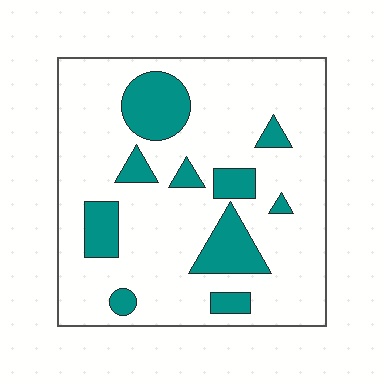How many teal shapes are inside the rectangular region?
10.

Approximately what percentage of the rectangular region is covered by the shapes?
Approximately 20%.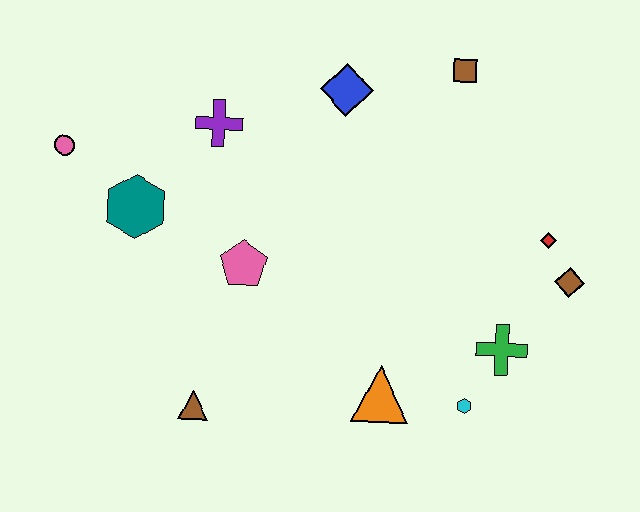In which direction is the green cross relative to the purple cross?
The green cross is to the right of the purple cross.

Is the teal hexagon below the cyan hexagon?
No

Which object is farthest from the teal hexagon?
The brown diamond is farthest from the teal hexagon.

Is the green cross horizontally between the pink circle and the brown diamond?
Yes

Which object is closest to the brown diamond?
The red diamond is closest to the brown diamond.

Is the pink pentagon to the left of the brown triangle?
No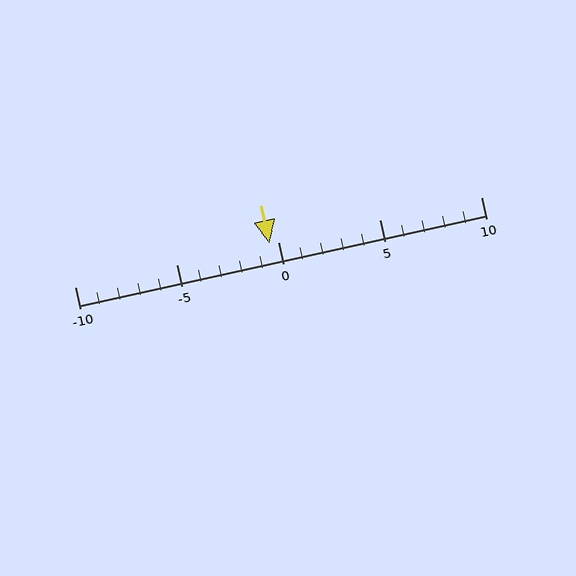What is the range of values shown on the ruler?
The ruler shows values from -10 to 10.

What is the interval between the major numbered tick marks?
The major tick marks are spaced 5 units apart.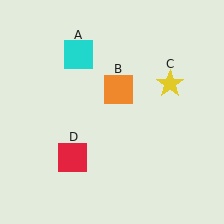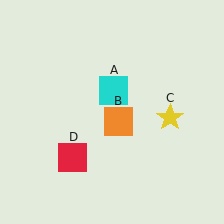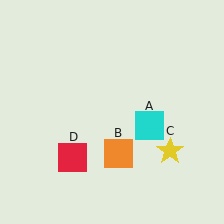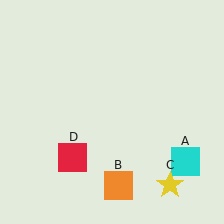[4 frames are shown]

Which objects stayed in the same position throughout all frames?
Red square (object D) remained stationary.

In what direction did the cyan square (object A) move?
The cyan square (object A) moved down and to the right.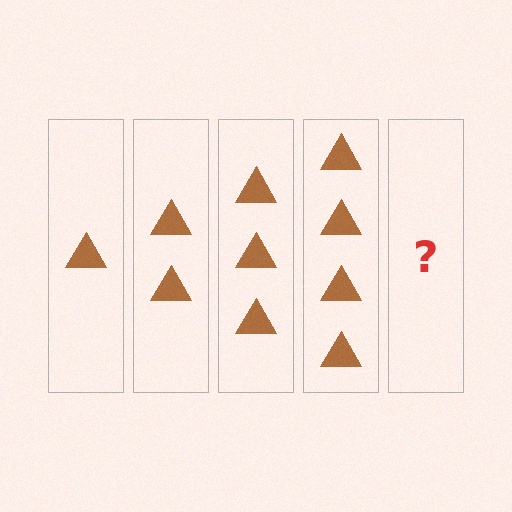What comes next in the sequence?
The next element should be 5 triangles.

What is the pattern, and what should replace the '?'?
The pattern is that each step adds one more triangle. The '?' should be 5 triangles.